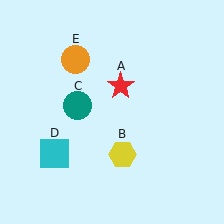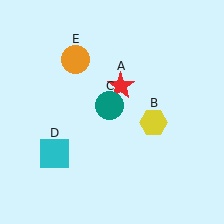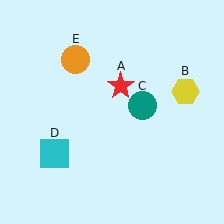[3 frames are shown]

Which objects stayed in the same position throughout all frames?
Red star (object A) and cyan square (object D) and orange circle (object E) remained stationary.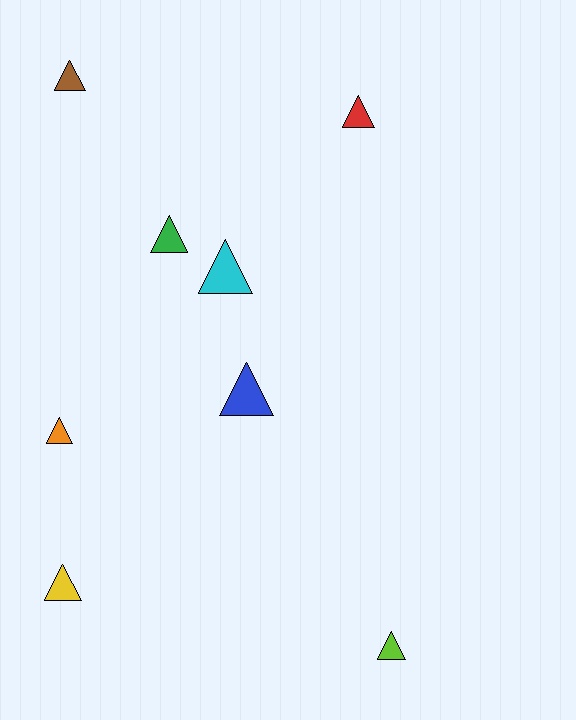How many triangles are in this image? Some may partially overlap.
There are 8 triangles.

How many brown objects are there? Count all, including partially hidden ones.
There is 1 brown object.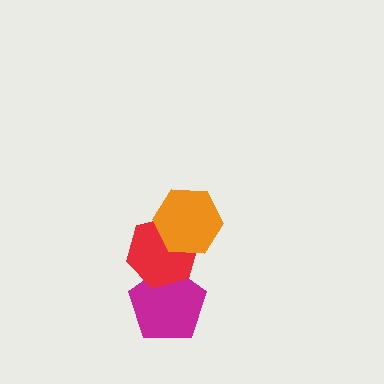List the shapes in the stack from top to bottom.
From top to bottom: the orange hexagon, the red hexagon, the magenta pentagon.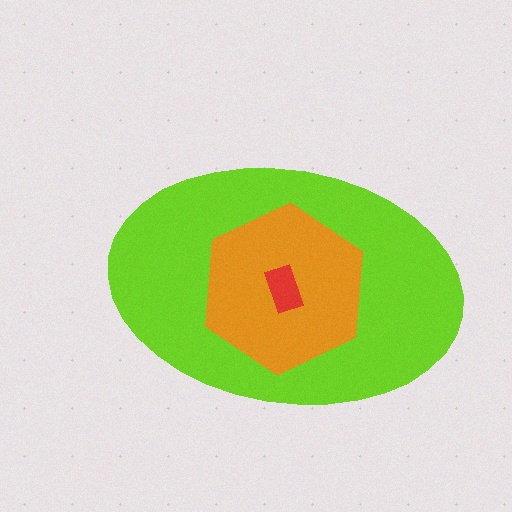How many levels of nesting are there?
3.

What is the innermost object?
The red rectangle.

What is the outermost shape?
The lime ellipse.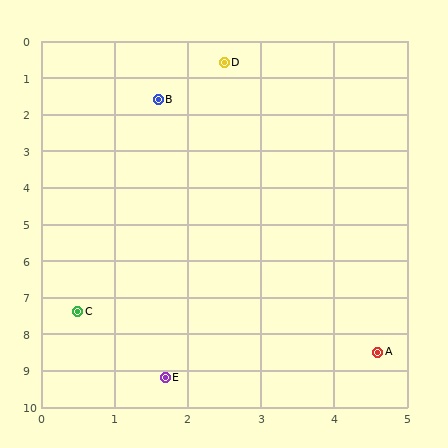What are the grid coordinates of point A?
Point A is at approximately (4.6, 8.5).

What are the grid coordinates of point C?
Point C is at approximately (0.5, 7.4).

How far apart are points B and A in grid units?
Points B and A are about 7.5 grid units apart.